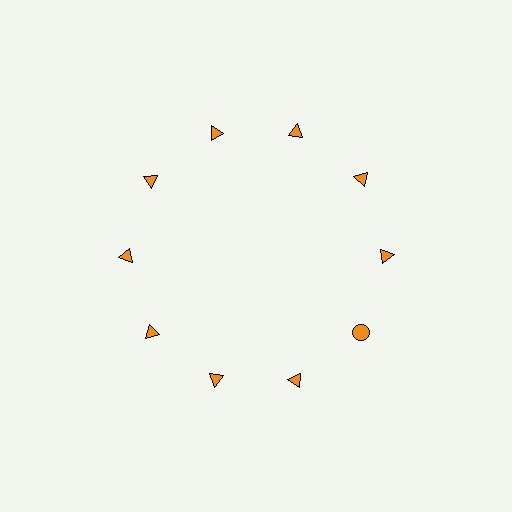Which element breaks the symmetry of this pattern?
The orange circle at roughly the 4 o'clock position breaks the symmetry. All other shapes are orange triangles.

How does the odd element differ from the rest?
It has a different shape: circle instead of triangle.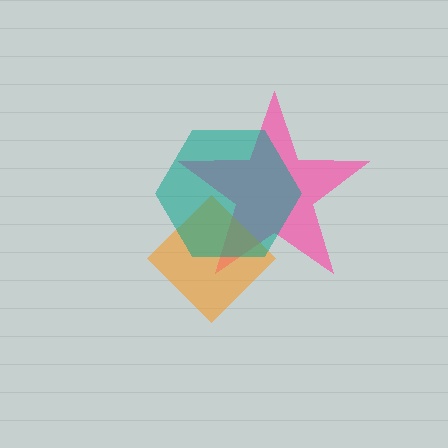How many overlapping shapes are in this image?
There are 3 overlapping shapes in the image.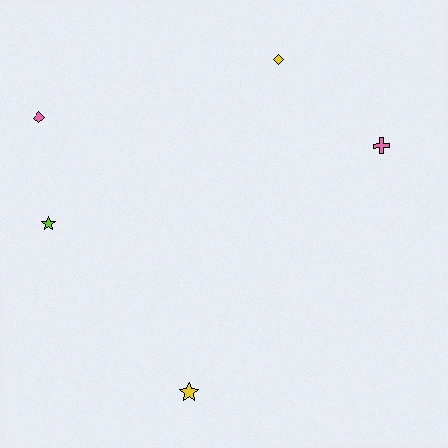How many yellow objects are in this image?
There are 2 yellow objects.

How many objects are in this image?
There are 5 objects.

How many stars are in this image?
There are 2 stars.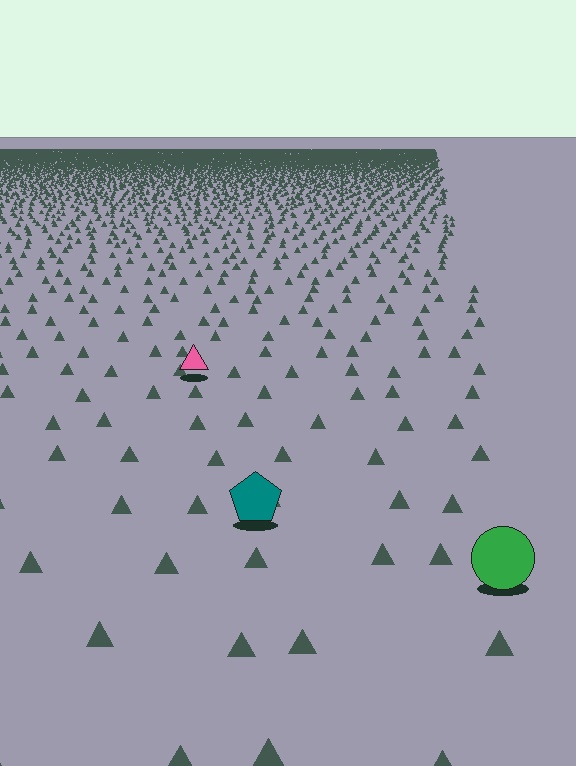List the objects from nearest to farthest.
From nearest to farthest: the green circle, the teal pentagon, the pink triangle.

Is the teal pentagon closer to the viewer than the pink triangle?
Yes. The teal pentagon is closer — you can tell from the texture gradient: the ground texture is coarser near it.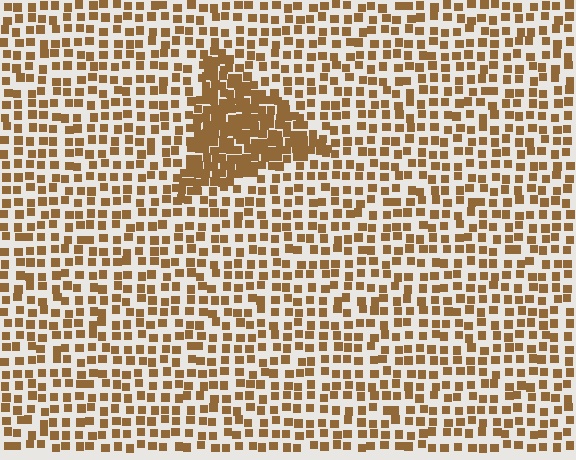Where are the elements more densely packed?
The elements are more densely packed inside the triangle boundary.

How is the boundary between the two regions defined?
The boundary is defined by a change in element density (approximately 2.3x ratio). All elements are the same color, size, and shape.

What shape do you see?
I see a triangle.